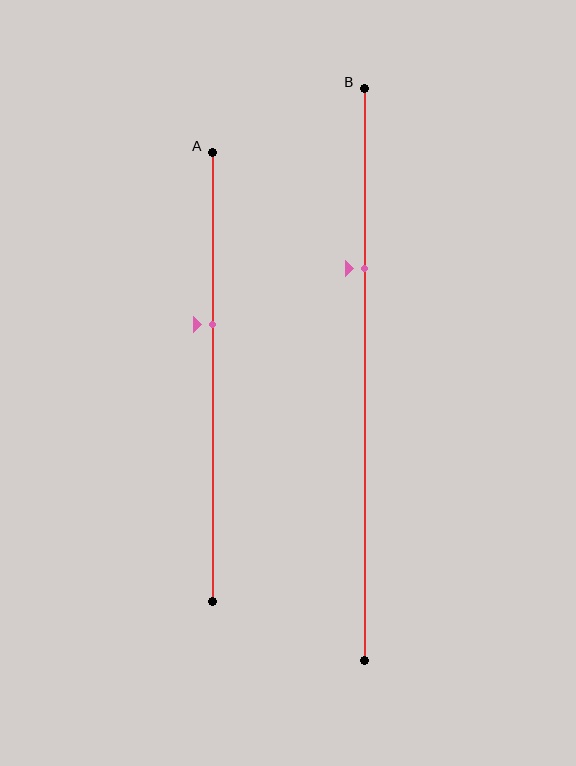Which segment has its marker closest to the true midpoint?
Segment A has its marker closest to the true midpoint.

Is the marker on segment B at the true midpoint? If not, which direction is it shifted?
No, the marker on segment B is shifted upward by about 18% of the segment length.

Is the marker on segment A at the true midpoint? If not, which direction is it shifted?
No, the marker on segment A is shifted upward by about 12% of the segment length.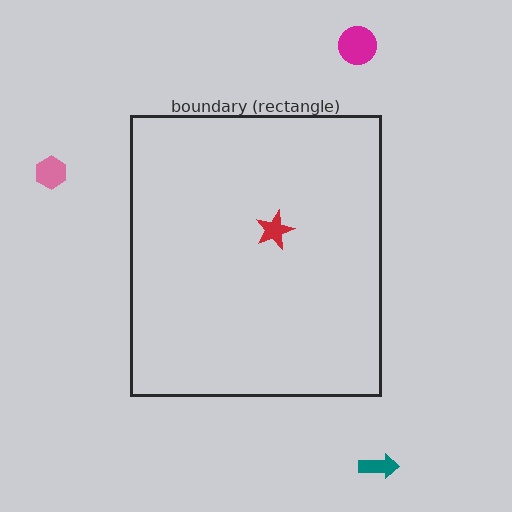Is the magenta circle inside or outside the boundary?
Outside.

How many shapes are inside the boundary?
1 inside, 3 outside.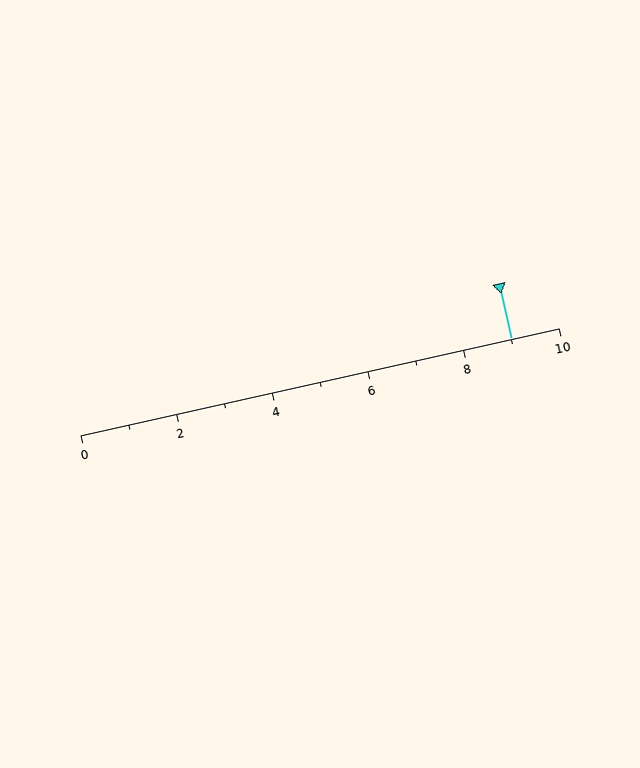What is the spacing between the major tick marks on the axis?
The major ticks are spaced 2 apart.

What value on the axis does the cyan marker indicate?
The marker indicates approximately 9.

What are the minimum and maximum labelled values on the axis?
The axis runs from 0 to 10.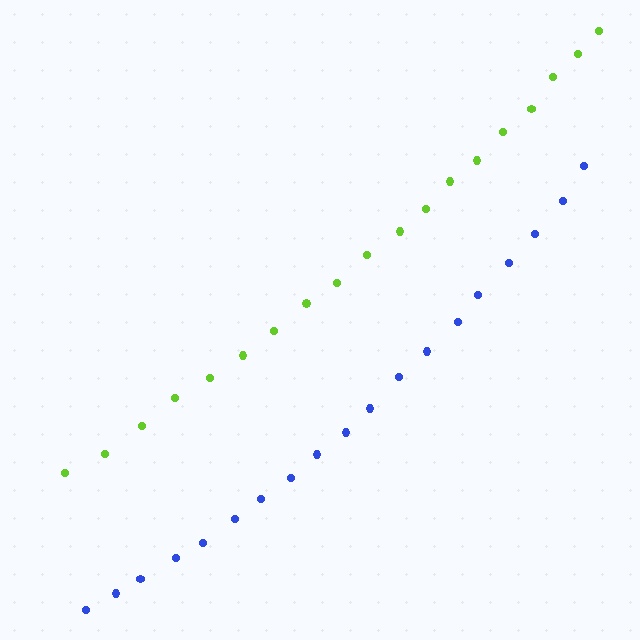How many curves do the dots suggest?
There are 2 distinct paths.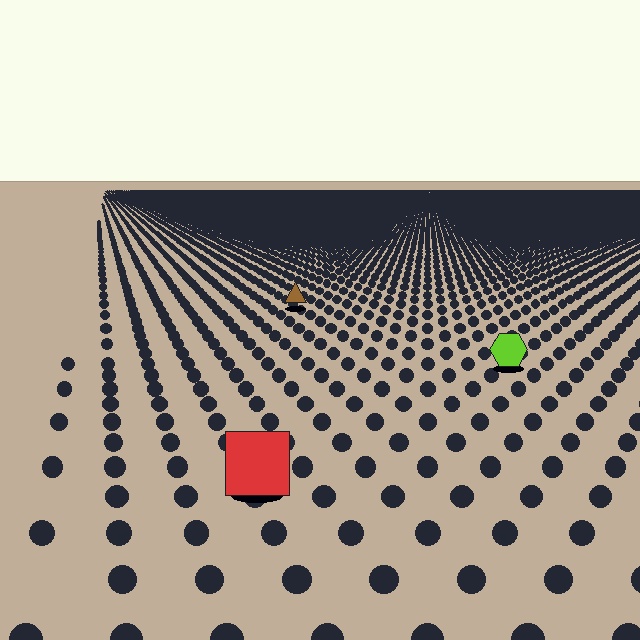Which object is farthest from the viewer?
The brown triangle is farthest from the viewer. It appears smaller and the ground texture around it is denser.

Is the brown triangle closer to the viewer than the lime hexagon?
No. The lime hexagon is closer — you can tell from the texture gradient: the ground texture is coarser near it.